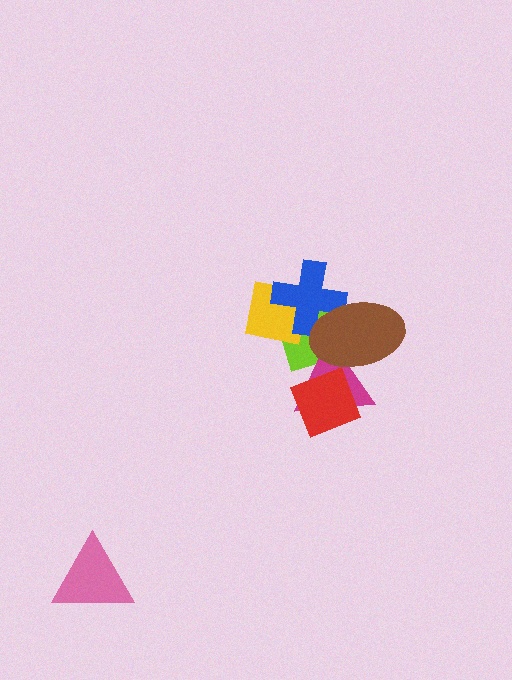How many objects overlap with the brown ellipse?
3 objects overlap with the brown ellipse.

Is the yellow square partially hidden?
Yes, it is partially covered by another shape.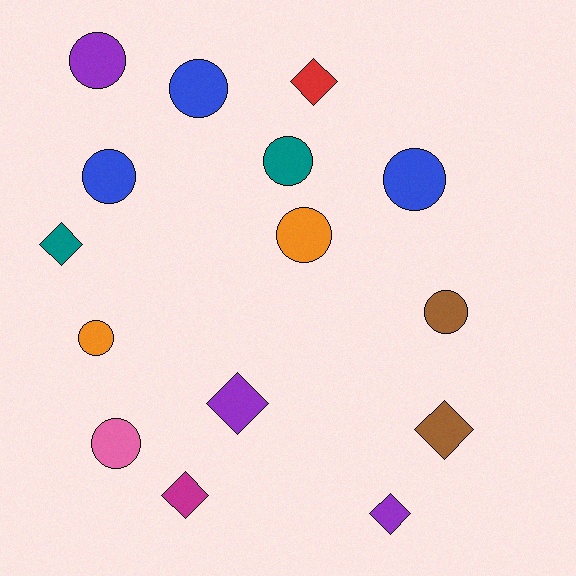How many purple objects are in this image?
There are 3 purple objects.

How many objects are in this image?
There are 15 objects.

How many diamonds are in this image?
There are 6 diamonds.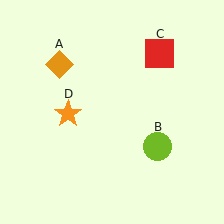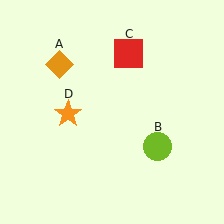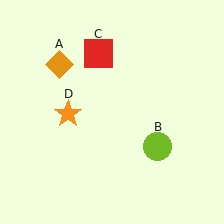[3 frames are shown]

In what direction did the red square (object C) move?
The red square (object C) moved left.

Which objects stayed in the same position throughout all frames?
Orange diamond (object A) and lime circle (object B) and orange star (object D) remained stationary.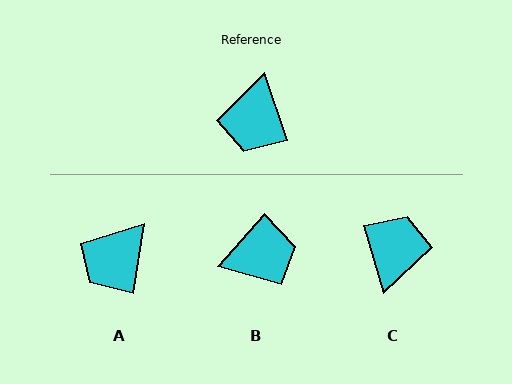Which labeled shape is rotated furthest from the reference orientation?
C, about 178 degrees away.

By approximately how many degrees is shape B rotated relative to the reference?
Approximately 119 degrees counter-clockwise.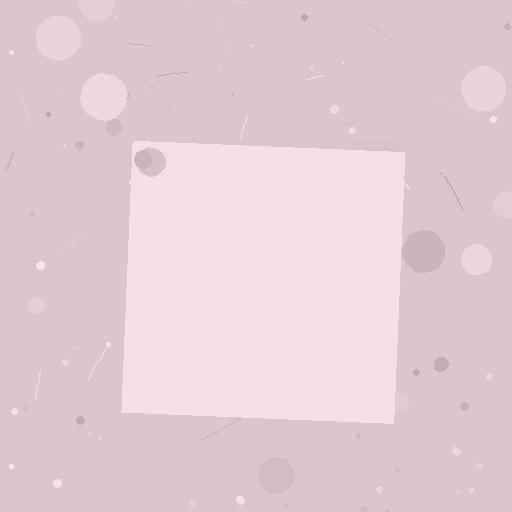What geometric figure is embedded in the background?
A square is embedded in the background.